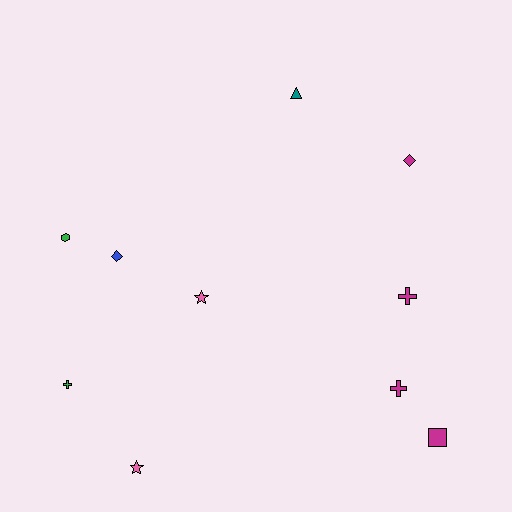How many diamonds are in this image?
There are 2 diamonds.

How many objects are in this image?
There are 10 objects.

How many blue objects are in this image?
There is 1 blue object.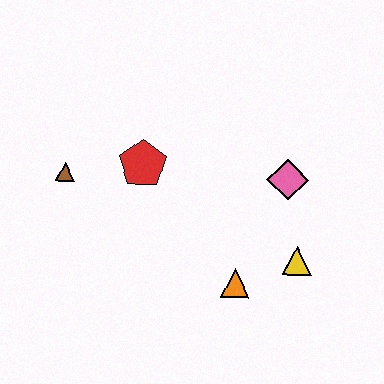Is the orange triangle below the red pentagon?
Yes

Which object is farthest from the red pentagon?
The yellow triangle is farthest from the red pentagon.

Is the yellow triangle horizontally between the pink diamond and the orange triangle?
No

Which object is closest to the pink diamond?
The yellow triangle is closest to the pink diamond.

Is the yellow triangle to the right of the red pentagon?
Yes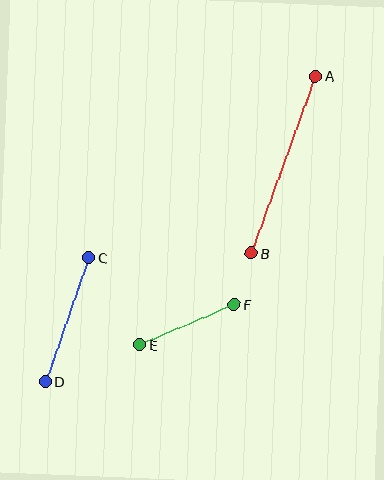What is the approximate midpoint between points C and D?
The midpoint is at approximately (67, 320) pixels.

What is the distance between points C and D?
The distance is approximately 131 pixels.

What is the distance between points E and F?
The distance is approximately 103 pixels.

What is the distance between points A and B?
The distance is approximately 188 pixels.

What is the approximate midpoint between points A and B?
The midpoint is at approximately (284, 165) pixels.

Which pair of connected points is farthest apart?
Points A and B are farthest apart.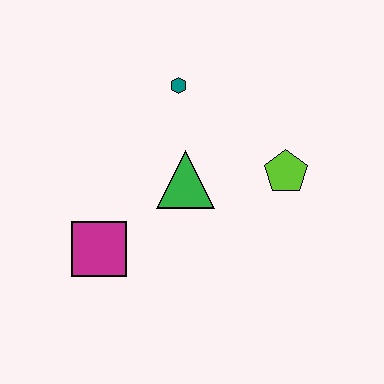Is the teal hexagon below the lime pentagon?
No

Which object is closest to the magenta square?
The green triangle is closest to the magenta square.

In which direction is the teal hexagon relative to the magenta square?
The teal hexagon is above the magenta square.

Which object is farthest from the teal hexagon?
The magenta square is farthest from the teal hexagon.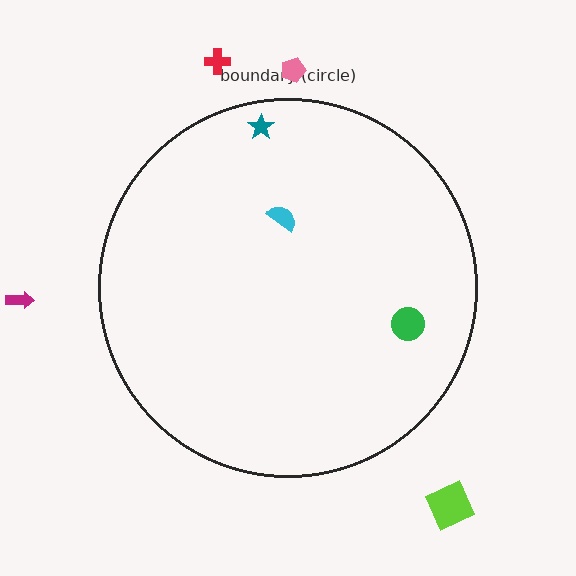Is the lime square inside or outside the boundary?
Outside.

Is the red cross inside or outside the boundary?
Outside.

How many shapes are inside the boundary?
3 inside, 4 outside.